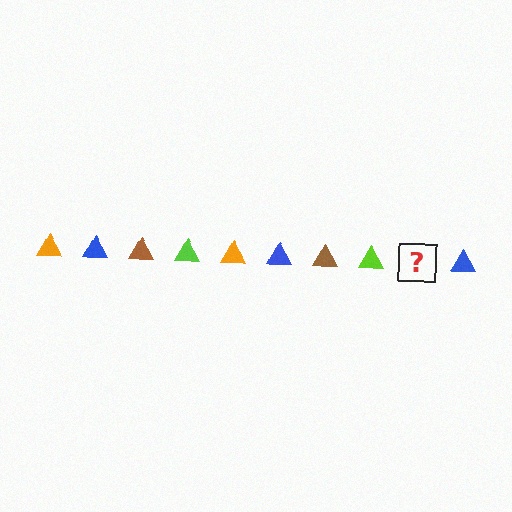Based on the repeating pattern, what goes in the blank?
The blank should be an orange triangle.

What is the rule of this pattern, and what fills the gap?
The rule is that the pattern cycles through orange, blue, brown, lime triangles. The gap should be filled with an orange triangle.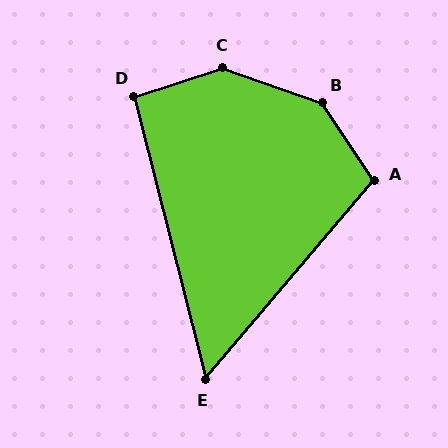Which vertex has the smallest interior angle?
E, at approximately 55 degrees.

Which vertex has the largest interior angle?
C, at approximately 143 degrees.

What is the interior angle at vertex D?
Approximately 94 degrees (approximately right).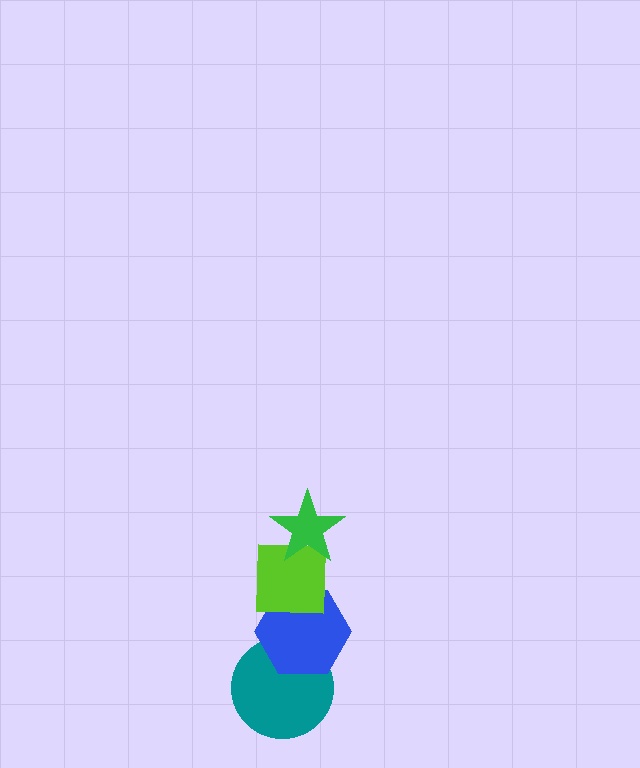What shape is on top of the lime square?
The green star is on top of the lime square.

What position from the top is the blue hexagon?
The blue hexagon is 3rd from the top.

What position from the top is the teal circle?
The teal circle is 4th from the top.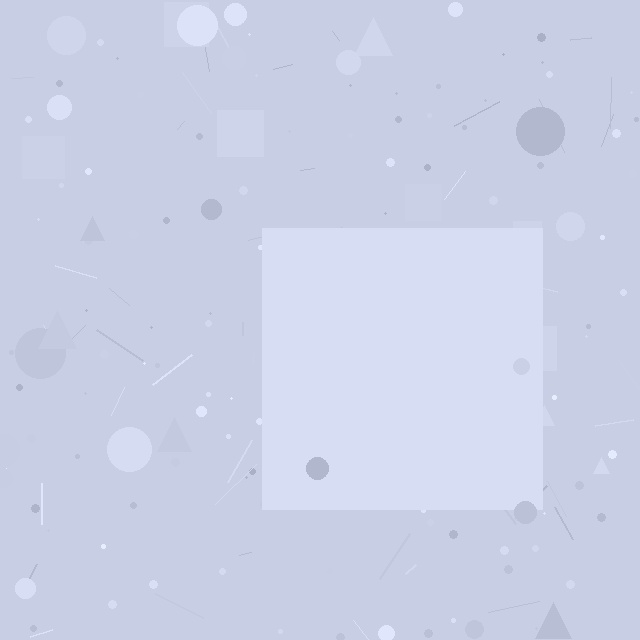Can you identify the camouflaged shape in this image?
The camouflaged shape is a square.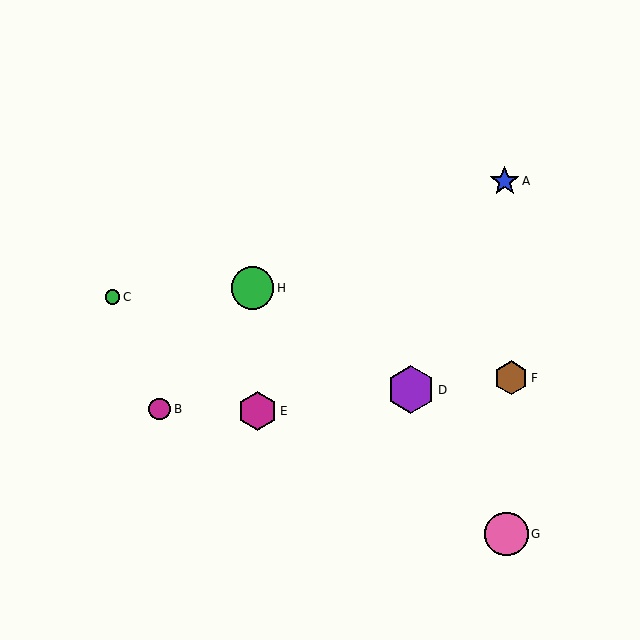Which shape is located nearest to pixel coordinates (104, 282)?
The green circle (labeled C) at (113, 297) is nearest to that location.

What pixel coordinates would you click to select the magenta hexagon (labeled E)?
Click at (258, 411) to select the magenta hexagon E.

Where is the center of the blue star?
The center of the blue star is at (505, 181).